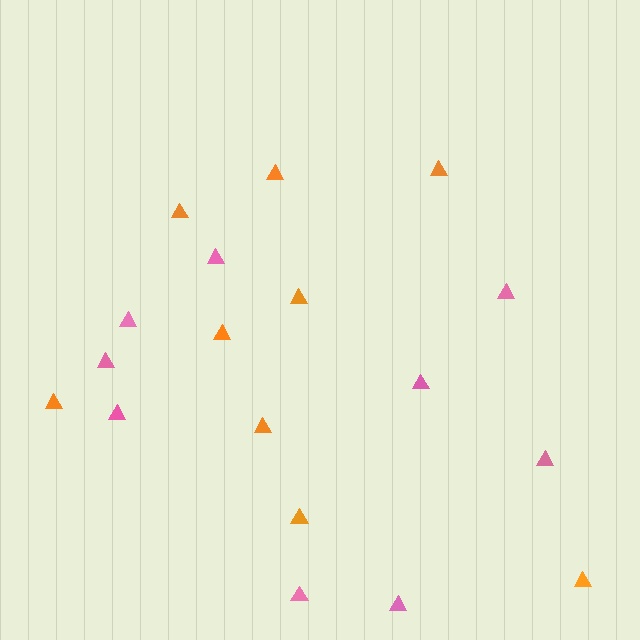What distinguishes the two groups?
There are 2 groups: one group of pink triangles (9) and one group of orange triangles (9).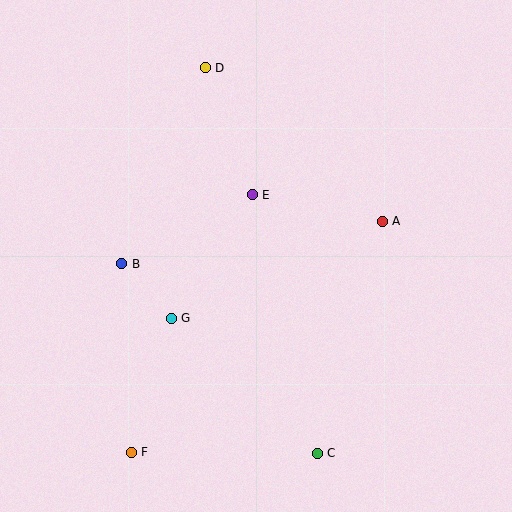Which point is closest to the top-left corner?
Point D is closest to the top-left corner.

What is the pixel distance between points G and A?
The distance between G and A is 232 pixels.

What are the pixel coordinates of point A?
Point A is at (382, 221).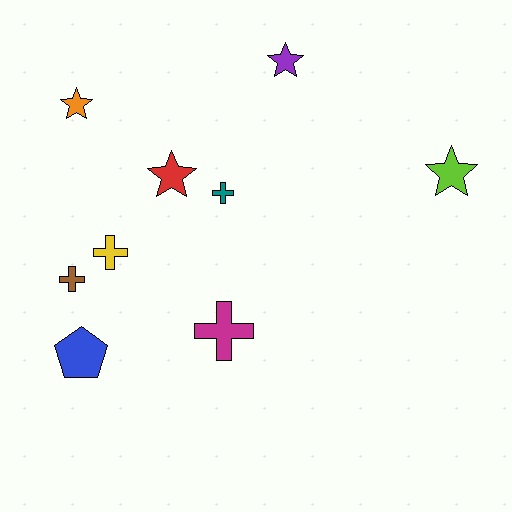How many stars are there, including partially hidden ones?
There are 4 stars.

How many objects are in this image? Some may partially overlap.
There are 9 objects.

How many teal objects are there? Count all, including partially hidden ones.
There is 1 teal object.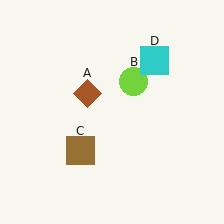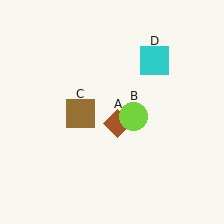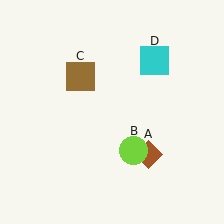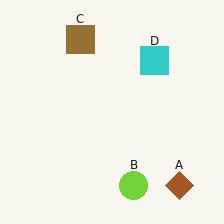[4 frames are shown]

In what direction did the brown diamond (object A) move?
The brown diamond (object A) moved down and to the right.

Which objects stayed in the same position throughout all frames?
Cyan square (object D) remained stationary.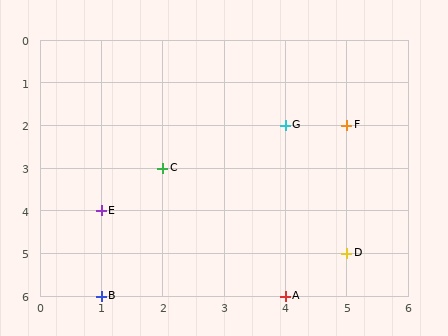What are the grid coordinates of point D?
Point D is at grid coordinates (5, 5).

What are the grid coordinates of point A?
Point A is at grid coordinates (4, 6).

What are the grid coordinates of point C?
Point C is at grid coordinates (2, 3).